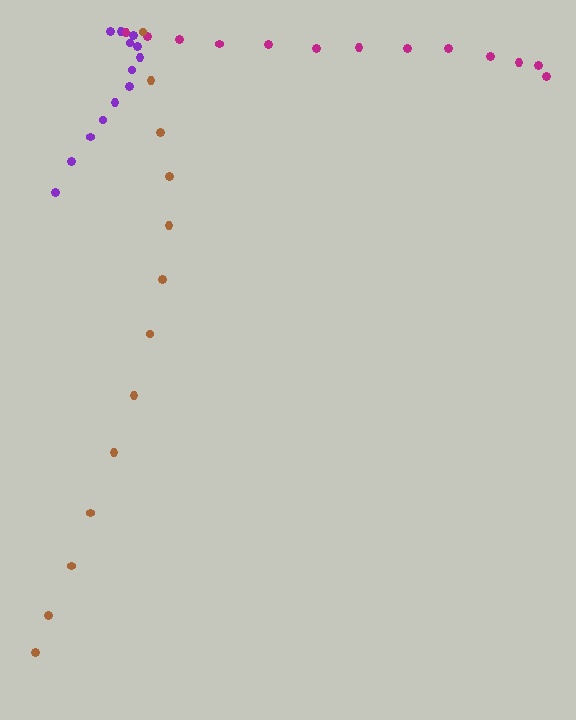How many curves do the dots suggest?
There are 3 distinct paths.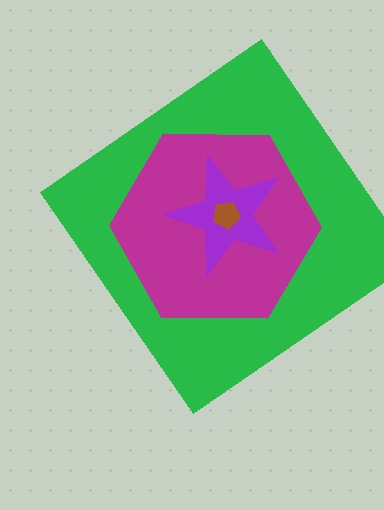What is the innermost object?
The brown pentagon.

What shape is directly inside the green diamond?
The magenta hexagon.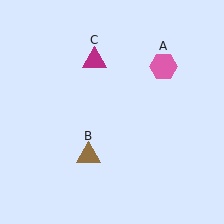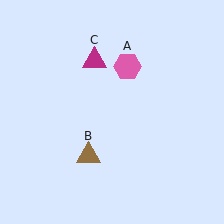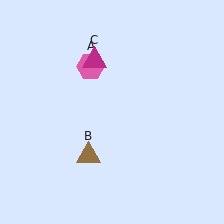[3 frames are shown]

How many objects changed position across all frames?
1 object changed position: pink hexagon (object A).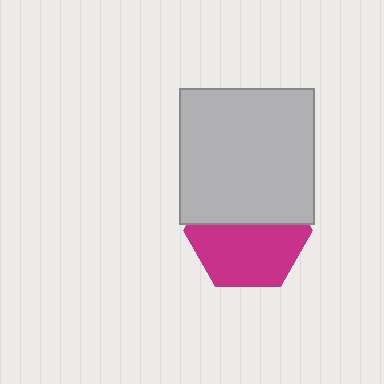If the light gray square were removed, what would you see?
You would see the complete magenta hexagon.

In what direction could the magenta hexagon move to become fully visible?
The magenta hexagon could move down. That would shift it out from behind the light gray square entirely.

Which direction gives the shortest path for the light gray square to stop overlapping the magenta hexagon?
Moving up gives the shortest separation.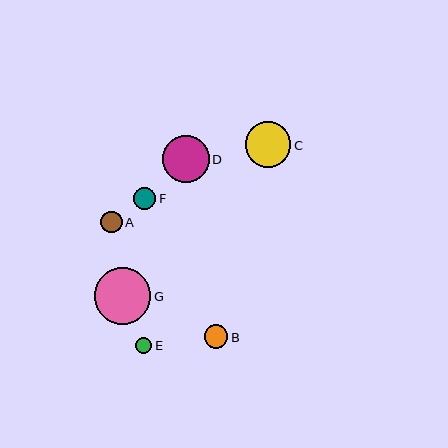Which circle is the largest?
Circle G is the largest with a size of approximately 57 pixels.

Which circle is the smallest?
Circle E is the smallest with a size of approximately 16 pixels.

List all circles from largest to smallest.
From largest to smallest: G, D, C, B, F, A, E.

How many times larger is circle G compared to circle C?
Circle G is approximately 1.2 times the size of circle C.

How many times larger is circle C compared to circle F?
Circle C is approximately 2.1 times the size of circle F.